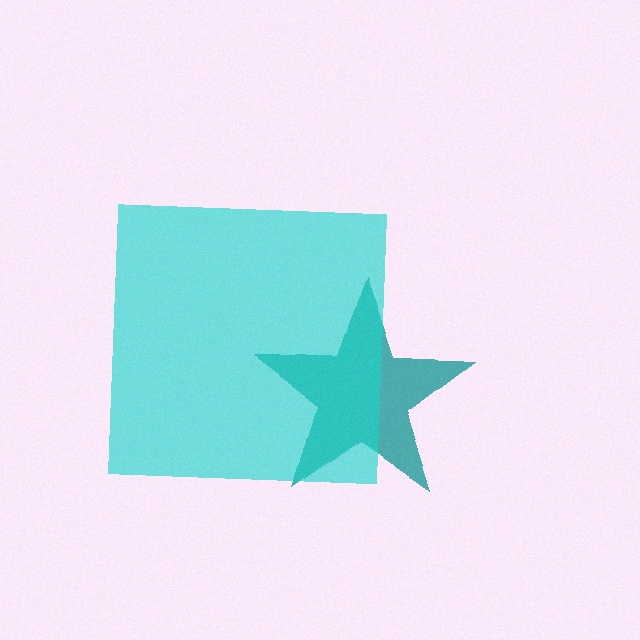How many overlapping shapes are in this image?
There are 2 overlapping shapes in the image.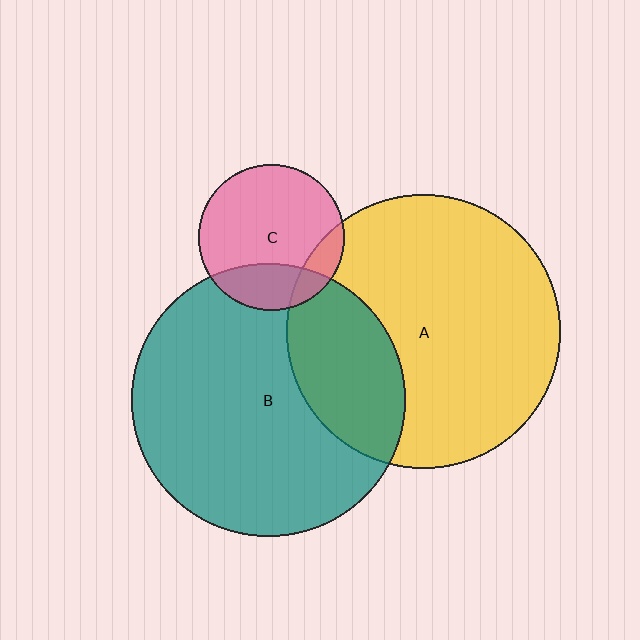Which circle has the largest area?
Circle A (yellow).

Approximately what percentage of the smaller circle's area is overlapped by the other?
Approximately 25%.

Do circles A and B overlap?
Yes.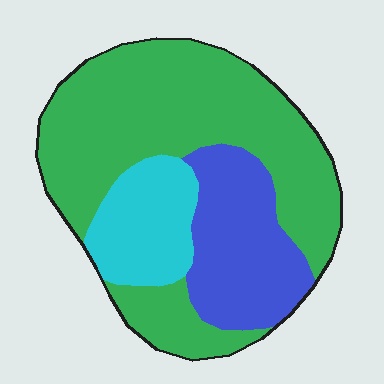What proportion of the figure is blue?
Blue takes up between a sixth and a third of the figure.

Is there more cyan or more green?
Green.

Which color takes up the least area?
Cyan, at roughly 15%.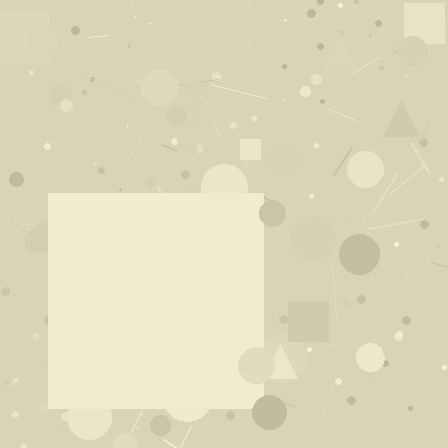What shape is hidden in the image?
A square is hidden in the image.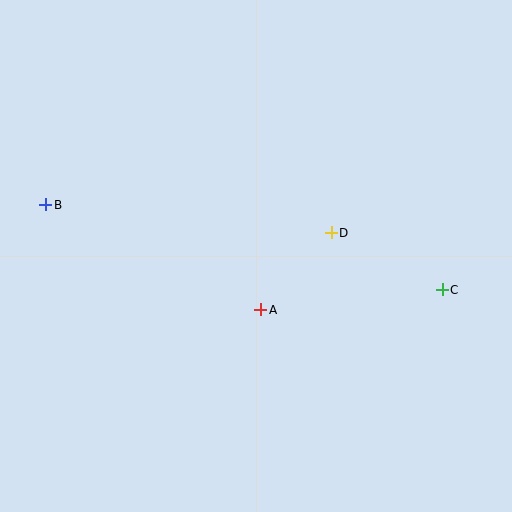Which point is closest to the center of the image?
Point A at (261, 310) is closest to the center.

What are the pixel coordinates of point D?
Point D is at (331, 233).